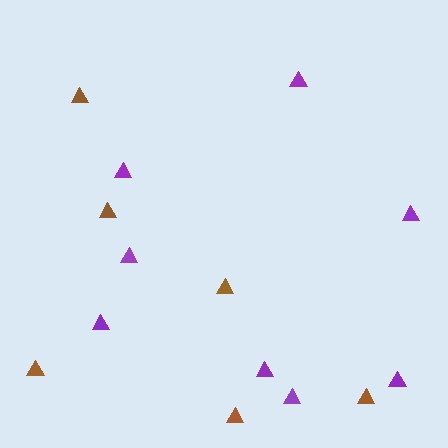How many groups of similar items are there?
There are 2 groups: one group of purple triangles (8) and one group of brown triangles (6).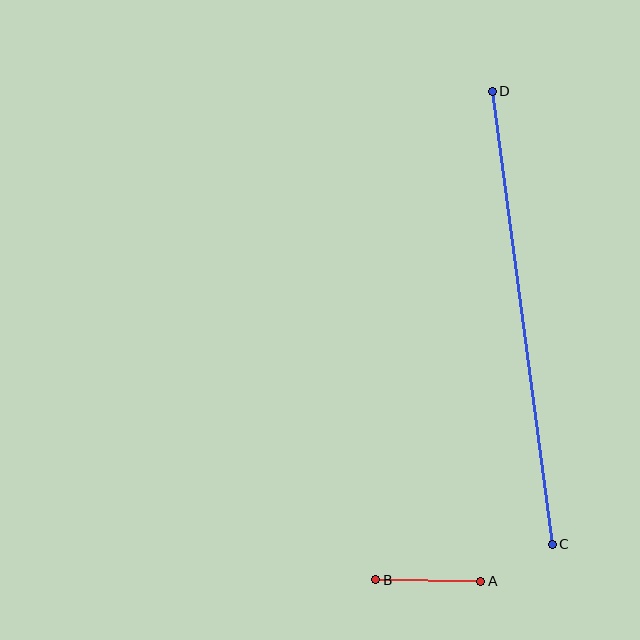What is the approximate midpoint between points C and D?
The midpoint is at approximately (522, 318) pixels.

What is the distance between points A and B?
The distance is approximately 105 pixels.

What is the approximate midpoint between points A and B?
The midpoint is at approximately (428, 581) pixels.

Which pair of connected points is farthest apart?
Points C and D are farthest apart.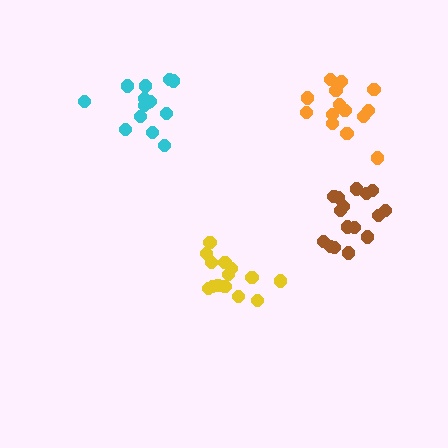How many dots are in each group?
Group 1: 14 dots, Group 2: 14 dots, Group 3: 16 dots, Group 4: 14 dots (58 total).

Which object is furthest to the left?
The cyan cluster is leftmost.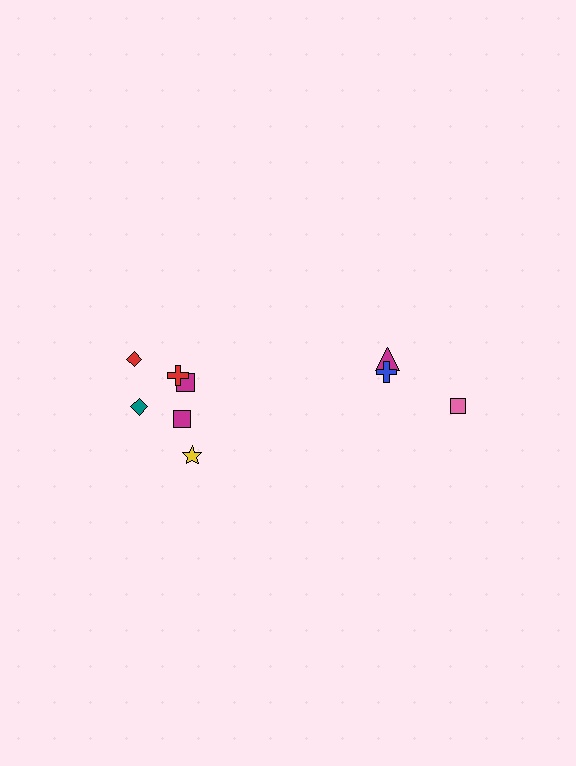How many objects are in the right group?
There are 3 objects.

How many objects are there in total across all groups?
There are 9 objects.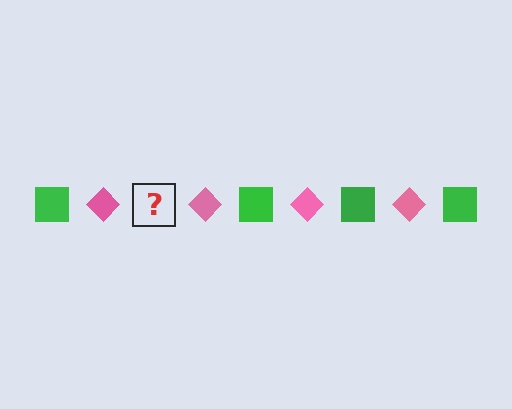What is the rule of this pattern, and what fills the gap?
The rule is that the pattern alternates between green square and pink diamond. The gap should be filled with a green square.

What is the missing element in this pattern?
The missing element is a green square.